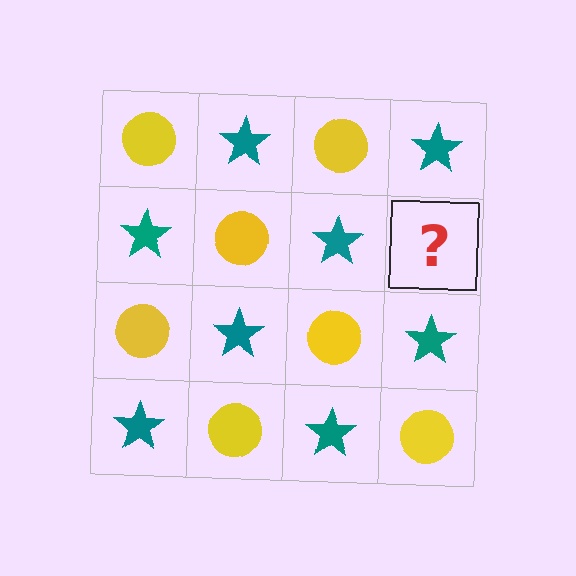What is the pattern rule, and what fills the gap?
The rule is that it alternates yellow circle and teal star in a checkerboard pattern. The gap should be filled with a yellow circle.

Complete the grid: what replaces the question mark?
The question mark should be replaced with a yellow circle.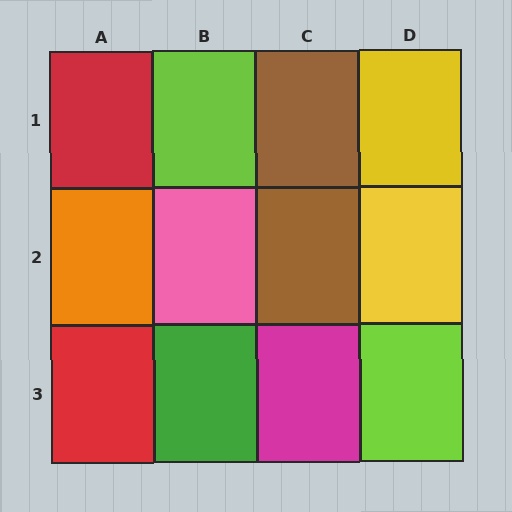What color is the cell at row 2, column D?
Yellow.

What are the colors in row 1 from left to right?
Red, lime, brown, yellow.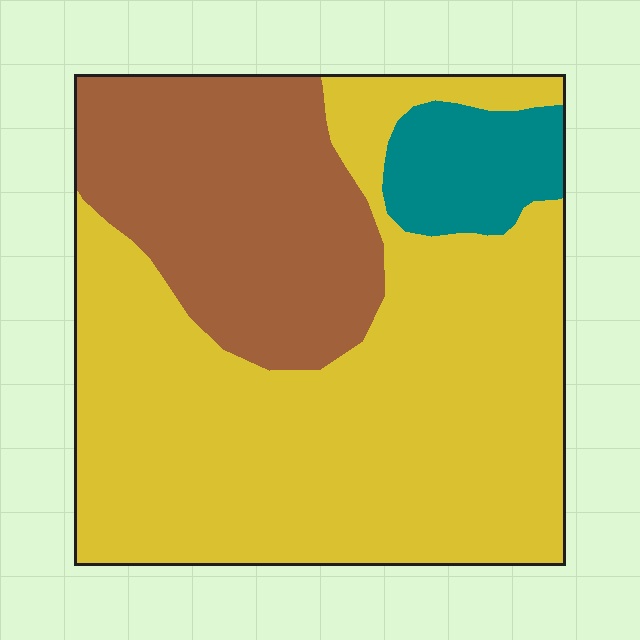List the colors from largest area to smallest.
From largest to smallest: yellow, brown, teal.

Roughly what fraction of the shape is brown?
Brown covers around 30% of the shape.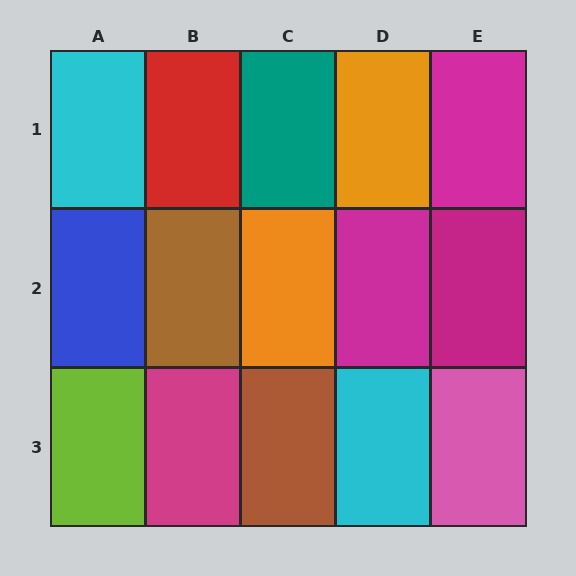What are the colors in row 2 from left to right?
Blue, brown, orange, magenta, magenta.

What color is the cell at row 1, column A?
Cyan.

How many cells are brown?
2 cells are brown.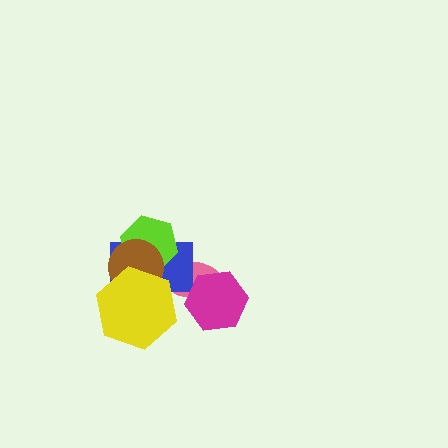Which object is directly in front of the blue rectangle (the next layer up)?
The lime hexagon is directly in front of the blue rectangle.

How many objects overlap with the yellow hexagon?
2 objects overlap with the yellow hexagon.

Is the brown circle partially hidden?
Yes, it is partially covered by another shape.